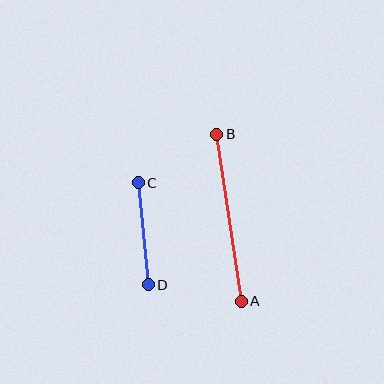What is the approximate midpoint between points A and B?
The midpoint is at approximately (229, 218) pixels.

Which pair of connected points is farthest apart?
Points A and B are farthest apart.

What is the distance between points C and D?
The distance is approximately 102 pixels.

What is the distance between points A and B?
The distance is approximately 169 pixels.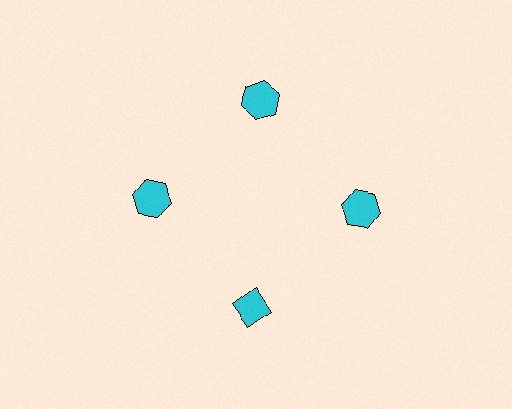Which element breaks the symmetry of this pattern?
The cyan diamond at roughly the 6 o'clock position breaks the symmetry. All other shapes are cyan hexagons.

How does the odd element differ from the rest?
It has a different shape: diamond instead of hexagon.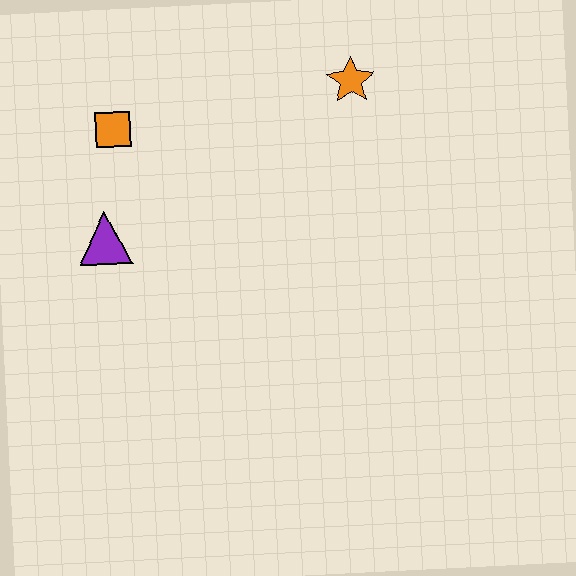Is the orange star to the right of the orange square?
Yes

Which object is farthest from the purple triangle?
The orange star is farthest from the purple triangle.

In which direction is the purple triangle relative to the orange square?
The purple triangle is below the orange square.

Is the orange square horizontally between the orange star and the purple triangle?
Yes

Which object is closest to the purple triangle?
The orange square is closest to the purple triangle.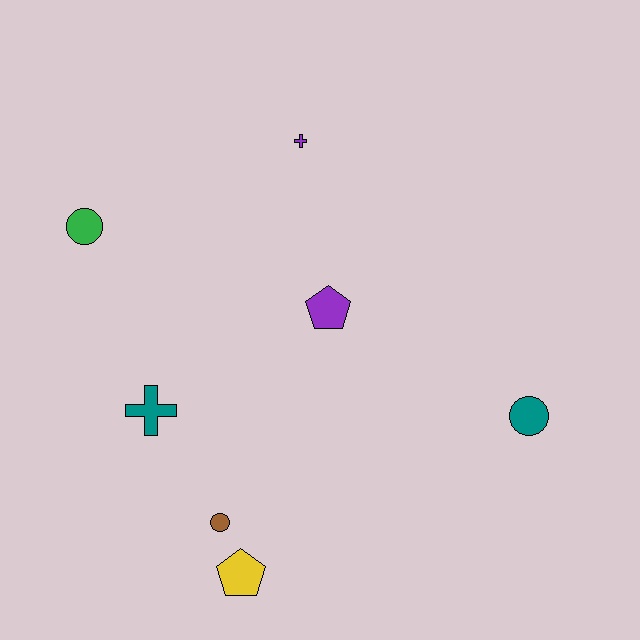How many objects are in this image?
There are 7 objects.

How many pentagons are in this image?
There are 2 pentagons.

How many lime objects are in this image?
There are no lime objects.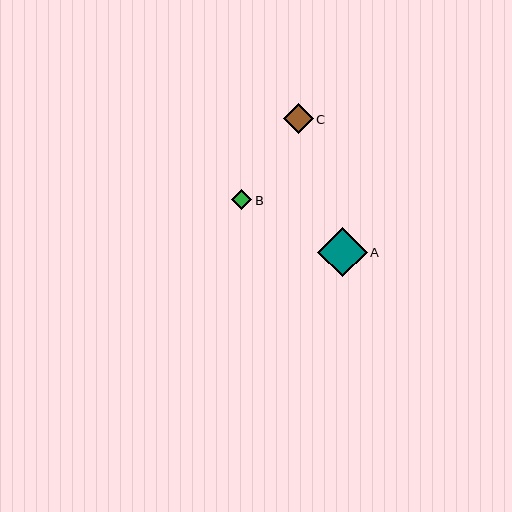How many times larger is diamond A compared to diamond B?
Diamond A is approximately 2.5 times the size of diamond B.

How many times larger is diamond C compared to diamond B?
Diamond C is approximately 1.5 times the size of diamond B.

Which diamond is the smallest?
Diamond B is the smallest with a size of approximately 20 pixels.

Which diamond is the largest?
Diamond A is the largest with a size of approximately 50 pixels.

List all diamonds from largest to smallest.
From largest to smallest: A, C, B.